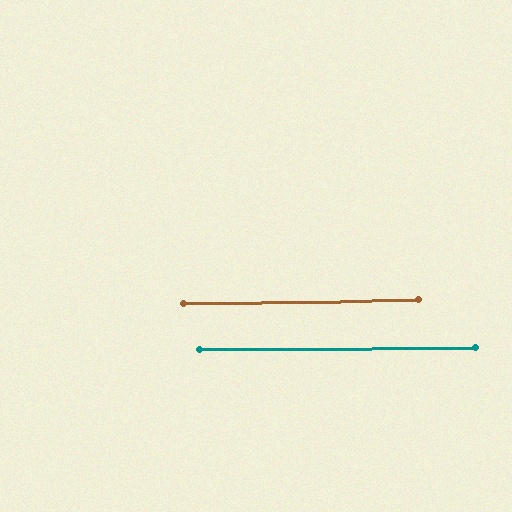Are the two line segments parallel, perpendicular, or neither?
Parallel — their directions differ by only 0.4°.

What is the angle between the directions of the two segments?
Approximately 0 degrees.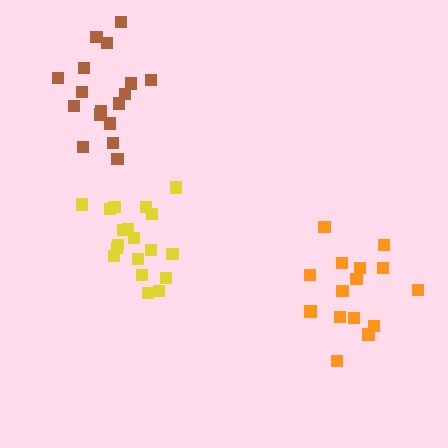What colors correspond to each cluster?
The clusters are colored: yellow, orange, brown.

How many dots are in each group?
Group 1: 19 dots, Group 2: 16 dots, Group 3: 17 dots (52 total).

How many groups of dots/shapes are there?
There are 3 groups.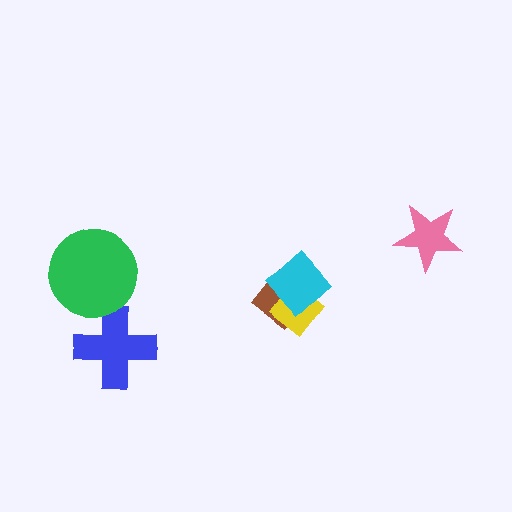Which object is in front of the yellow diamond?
The cyan diamond is in front of the yellow diamond.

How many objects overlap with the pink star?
0 objects overlap with the pink star.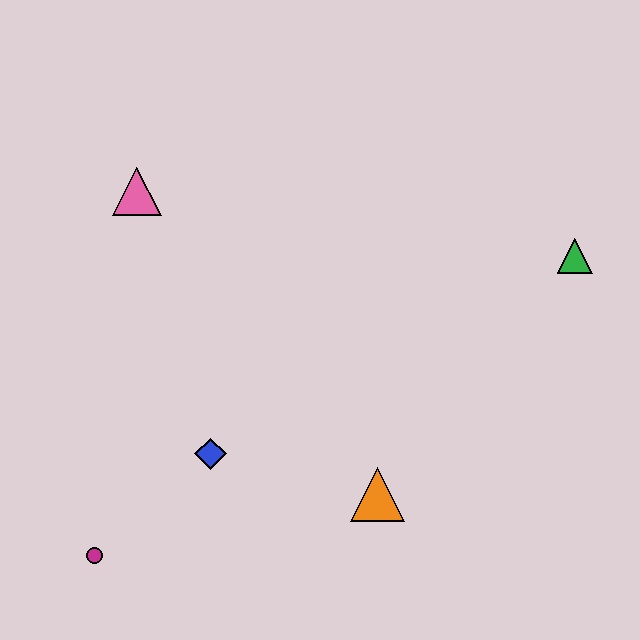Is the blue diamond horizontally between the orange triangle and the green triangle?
No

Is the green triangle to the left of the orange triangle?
No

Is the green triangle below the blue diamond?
No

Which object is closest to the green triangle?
The orange triangle is closest to the green triangle.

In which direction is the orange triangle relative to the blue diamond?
The orange triangle is to the right of the blue diamond.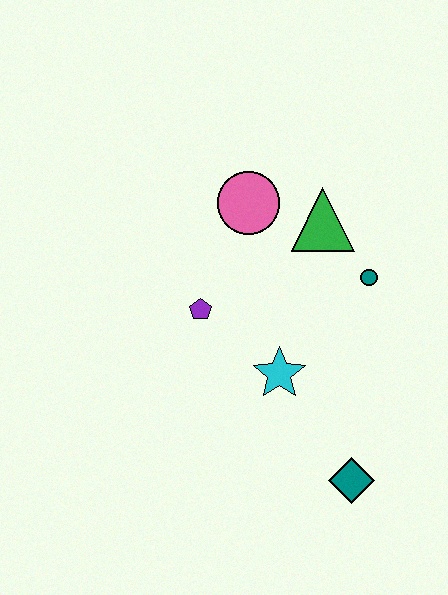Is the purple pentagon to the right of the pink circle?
No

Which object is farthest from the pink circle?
The teal diamond is farthest from the pink circle.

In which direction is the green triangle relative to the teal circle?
The green triangle is above the teal circle.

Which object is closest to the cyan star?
The purple pentagon is closest to the cyan star.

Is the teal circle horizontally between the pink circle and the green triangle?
No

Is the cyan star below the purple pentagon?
Yes